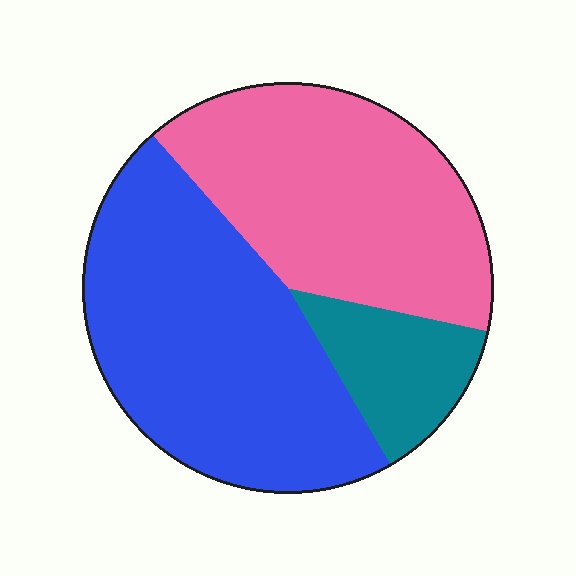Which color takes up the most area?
Blue, at roughly 45%.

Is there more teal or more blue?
Blue.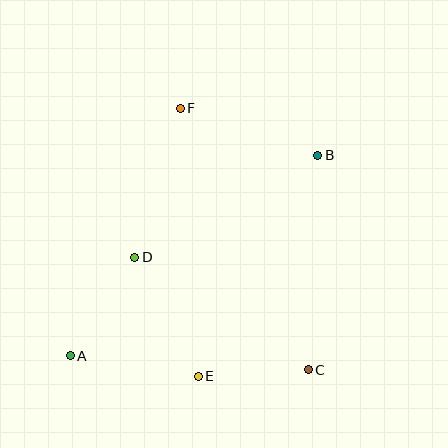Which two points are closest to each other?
Points C and E are closest to each other.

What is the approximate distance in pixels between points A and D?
The distance between A and D is approximately 118 pixels.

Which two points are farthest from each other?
Points A and B are farthest from each other.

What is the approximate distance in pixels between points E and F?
The distance between E and F is approximately 269 pixels.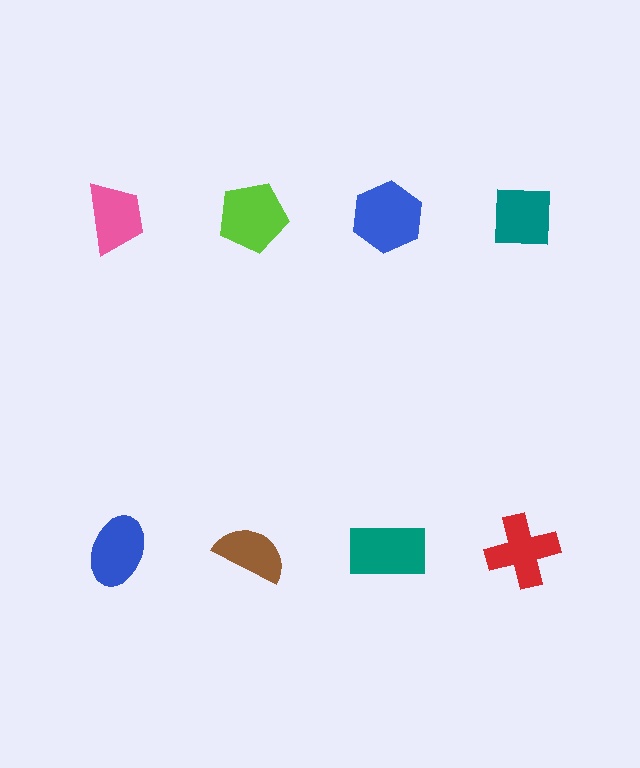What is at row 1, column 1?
A pink trapezoid.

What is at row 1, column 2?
A lime pentagon.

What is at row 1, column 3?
A blue hexagon.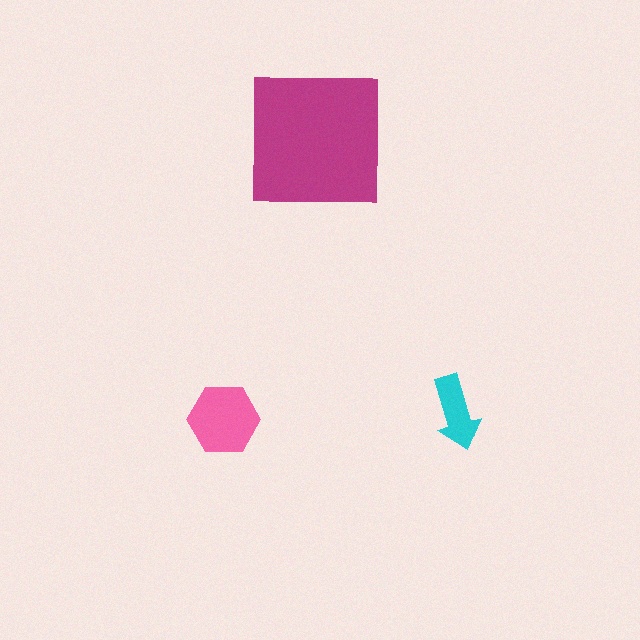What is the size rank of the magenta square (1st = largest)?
1st.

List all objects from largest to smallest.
The magenta square, the pink hexagon, the cyan arrow.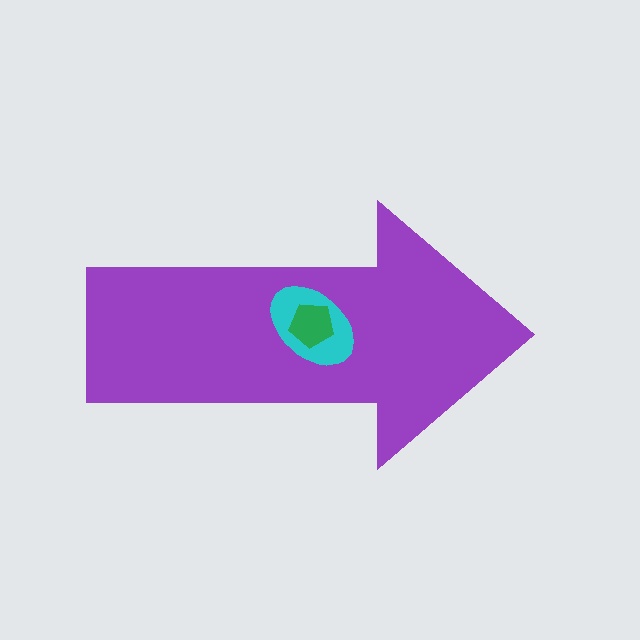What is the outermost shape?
The purple arrow.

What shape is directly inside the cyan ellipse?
The green pentagon.